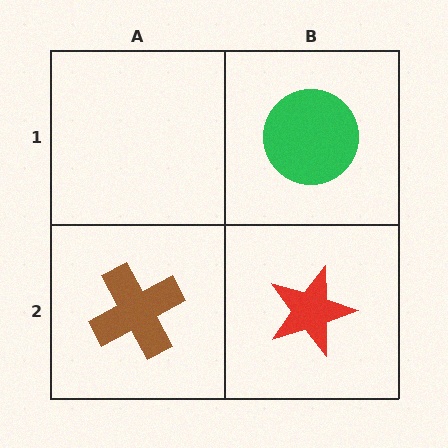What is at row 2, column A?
A brown cross.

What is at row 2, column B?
A red star.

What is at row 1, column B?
A green circle.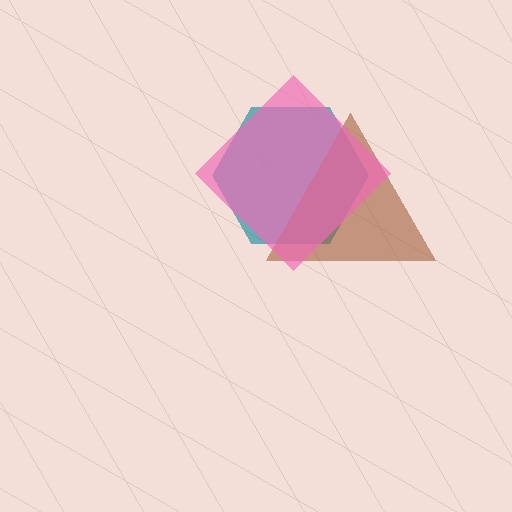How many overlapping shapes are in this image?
There are 3 overlapping shapes in the image.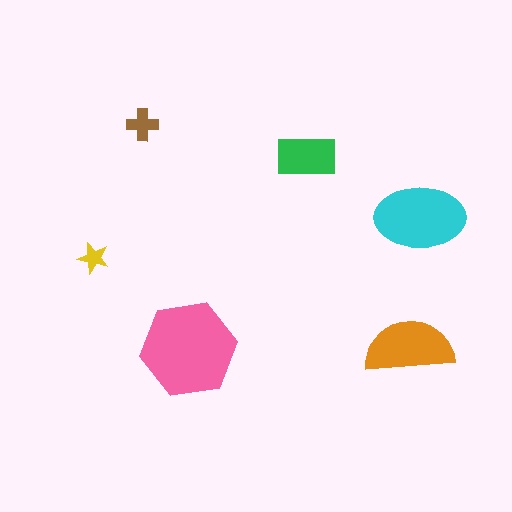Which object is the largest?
The pink hexagon.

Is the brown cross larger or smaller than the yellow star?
Larger.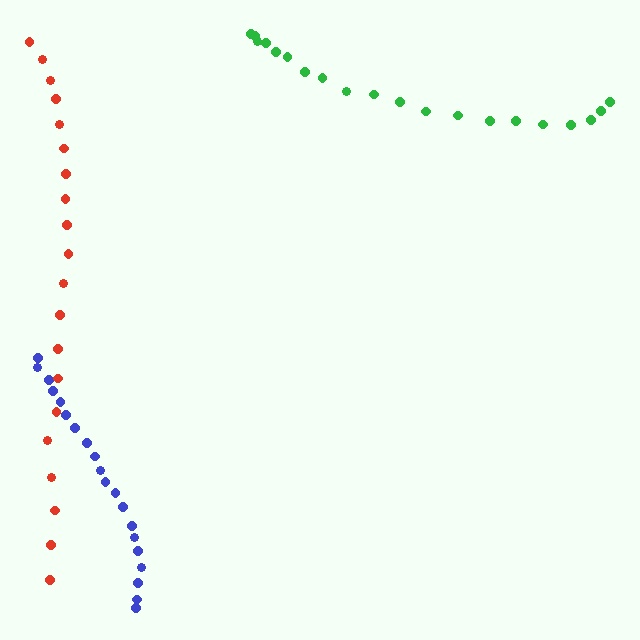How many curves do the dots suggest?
There are 3 distinct paths.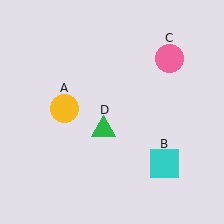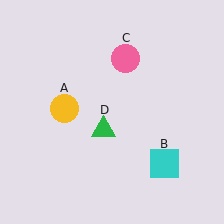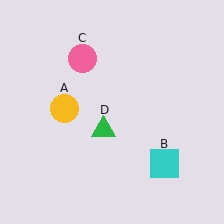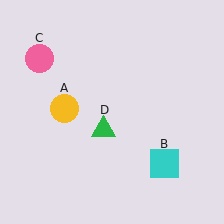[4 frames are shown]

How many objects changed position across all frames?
1 object changed position: pink circle (object C).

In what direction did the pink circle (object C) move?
The pink circle (object C) moved left.